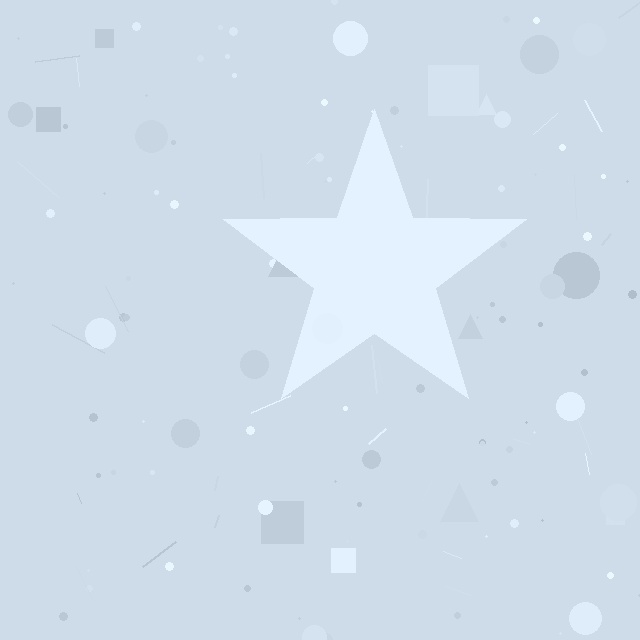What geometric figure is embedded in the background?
A star is embedded in the background.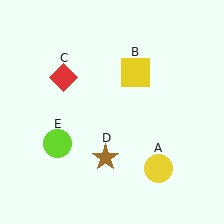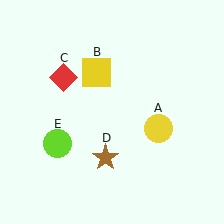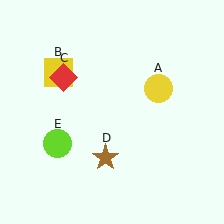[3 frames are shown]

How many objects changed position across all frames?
2 objects changed position: yellow circle (object A), yellow square (object B).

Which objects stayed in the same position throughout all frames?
Red diamond (object C) and brown star (object D) and lime circle (object E) remained stationary.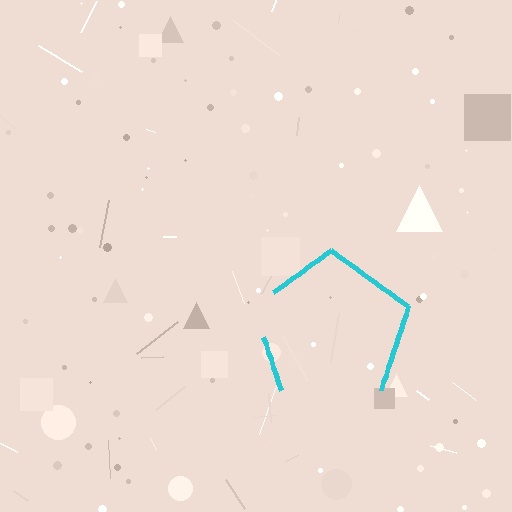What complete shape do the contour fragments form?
The contour fragments form a pentagon.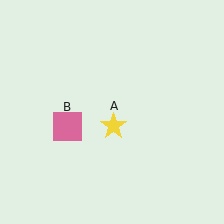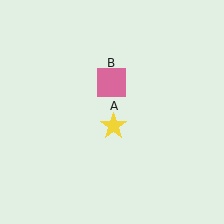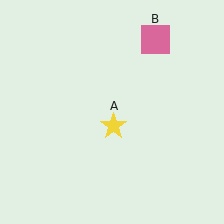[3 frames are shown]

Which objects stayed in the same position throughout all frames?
Yellow star (object A) remained stationary.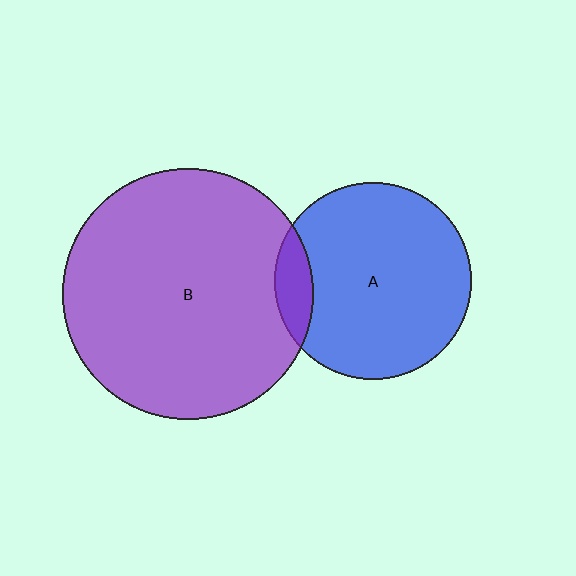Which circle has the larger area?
Circle B (purple).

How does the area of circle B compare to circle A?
Approximately 1.6 times.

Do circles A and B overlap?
Yes.